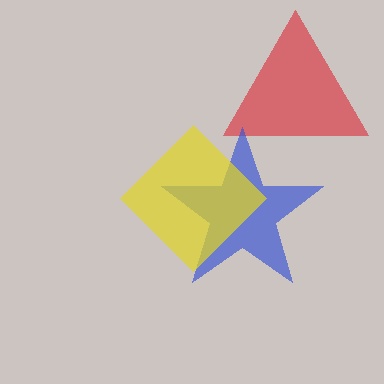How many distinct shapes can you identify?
There are 3 distinct shapes: a red triangle, a blue star, a yellow diamond.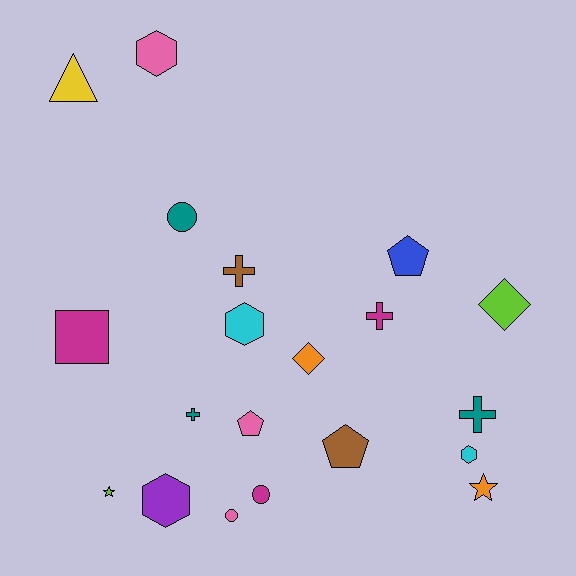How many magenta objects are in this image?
There are 3 magenta objects.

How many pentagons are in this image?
There are 3 pentagons.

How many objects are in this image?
There are 20 objects.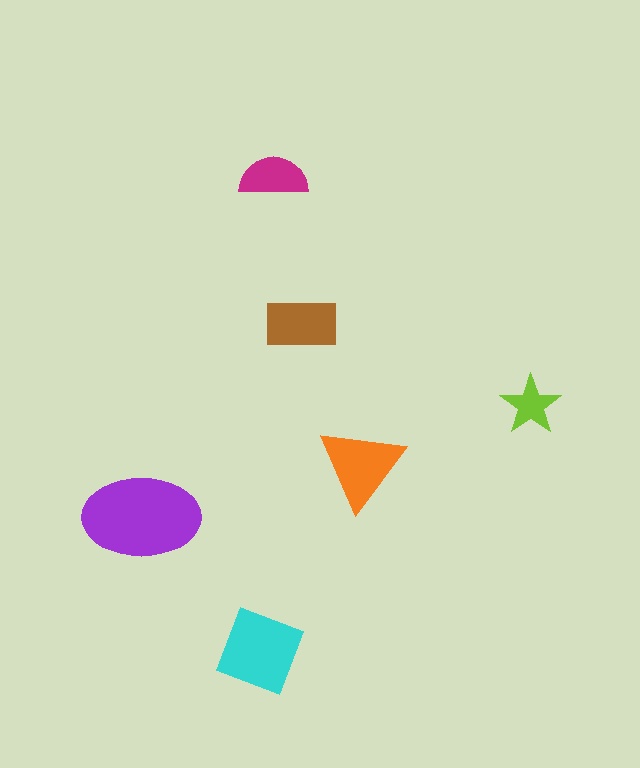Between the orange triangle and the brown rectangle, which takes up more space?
The orange triangle.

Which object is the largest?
The purple ellipse.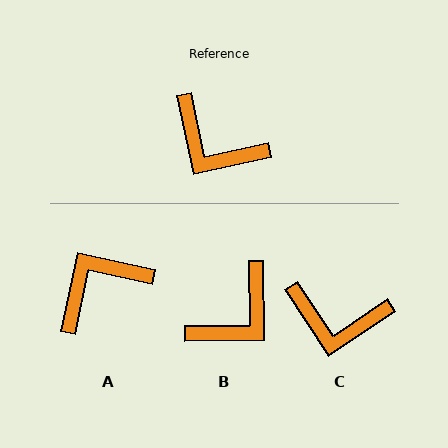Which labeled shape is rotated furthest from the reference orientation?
A, about 114 degrees away.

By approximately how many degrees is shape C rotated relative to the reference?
Approximately 22 degrees counter-clockwise.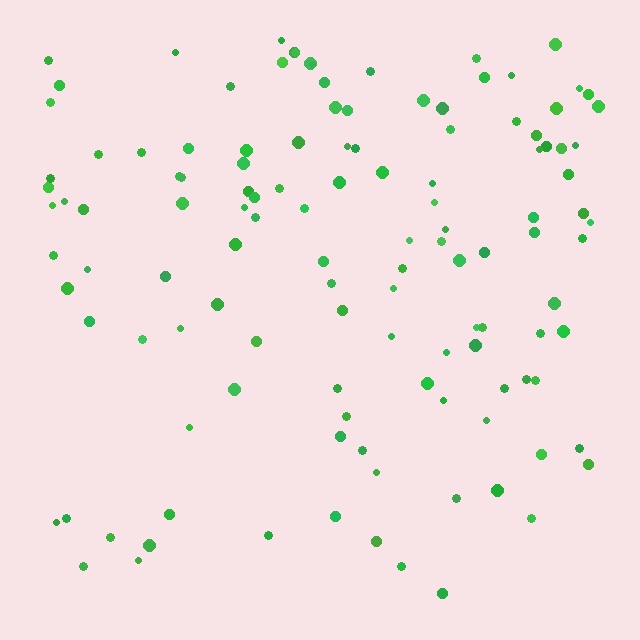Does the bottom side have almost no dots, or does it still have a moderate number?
Still a moderate number, just noticeably fewer than the top.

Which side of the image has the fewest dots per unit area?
The bottom.